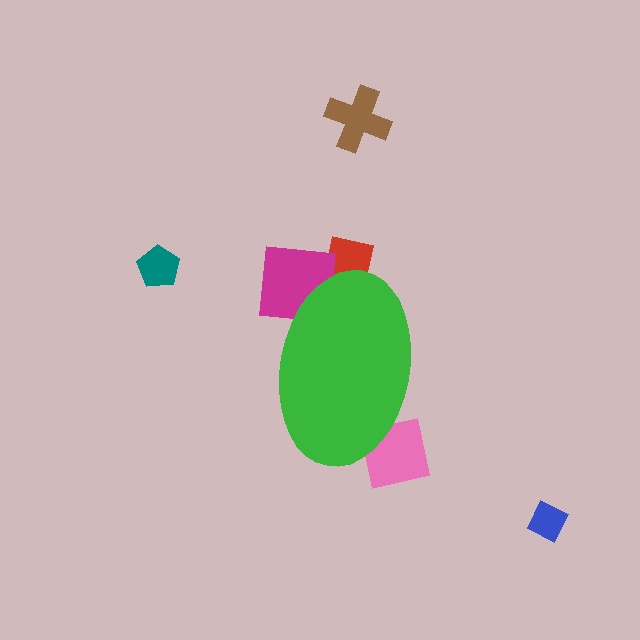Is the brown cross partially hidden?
No, the brown cross is fully visible.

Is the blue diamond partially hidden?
No, the blue diamond is fully visible.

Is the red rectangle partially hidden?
Yes, the red rectangle is partially hidden behind the green ellipse.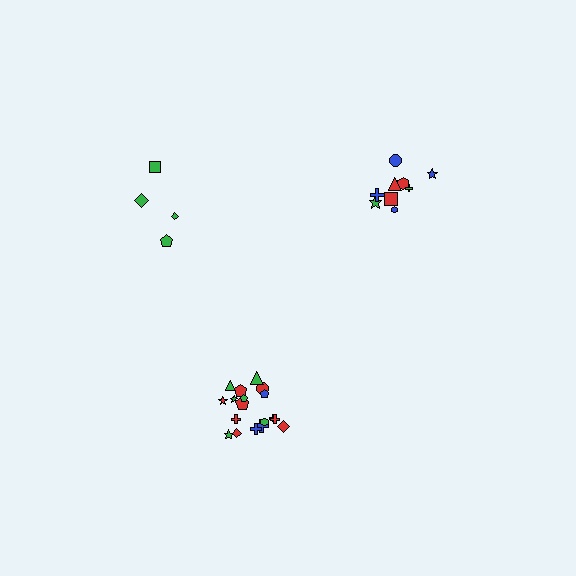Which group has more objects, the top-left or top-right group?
The top-right group.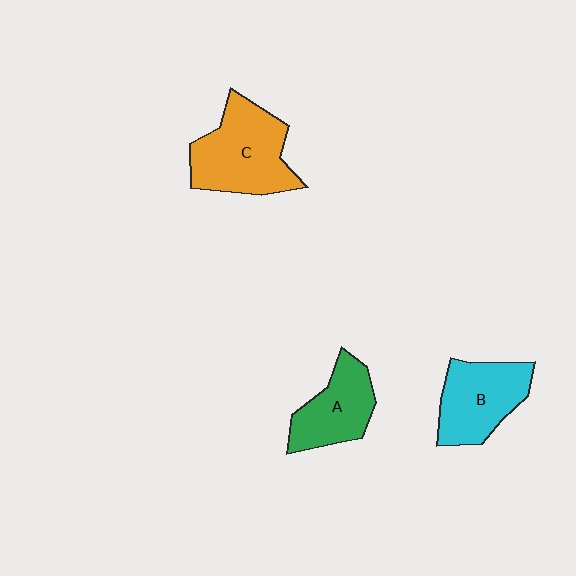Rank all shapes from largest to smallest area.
From largest to smallest: C (orange), B (cyan), A (green).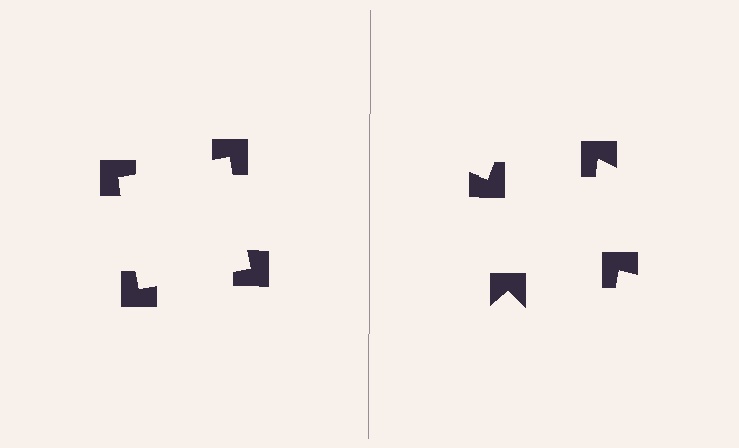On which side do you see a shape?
An illusory square appears on the left side. On the right side the wedge cuts are rotated, so no coherent shape forms.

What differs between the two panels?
The notched squares are positioned identically on both sides; only the wedge orientations differ. On the left they align to a square; on the right they are misaligned.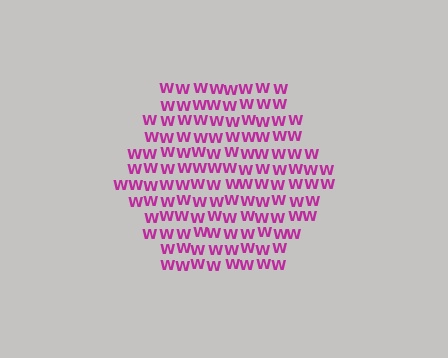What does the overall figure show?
The overall figure shows a hexagon.